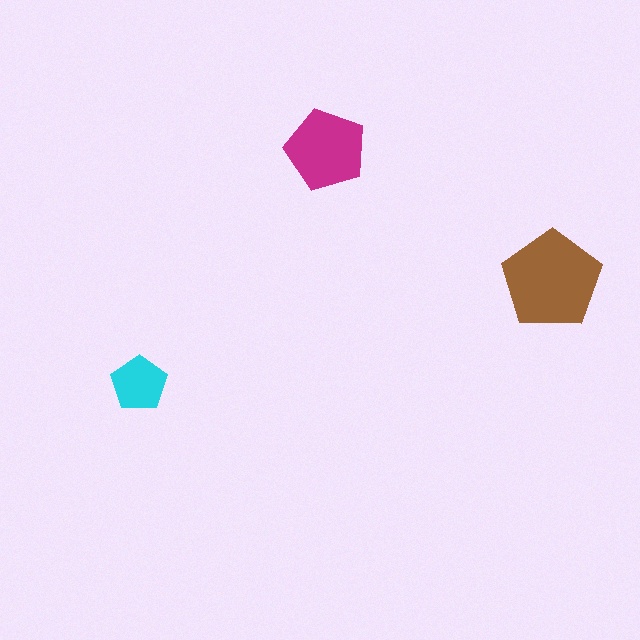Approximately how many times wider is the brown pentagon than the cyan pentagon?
About 2 times wider.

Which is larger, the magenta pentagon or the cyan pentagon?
The magenta one.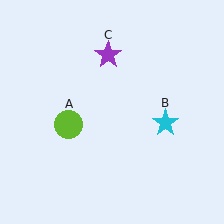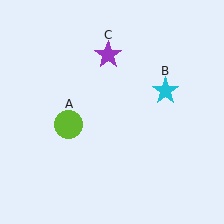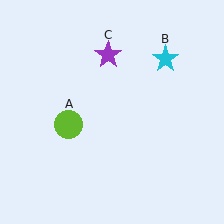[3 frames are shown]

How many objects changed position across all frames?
1 object changed position: cyan star (object B).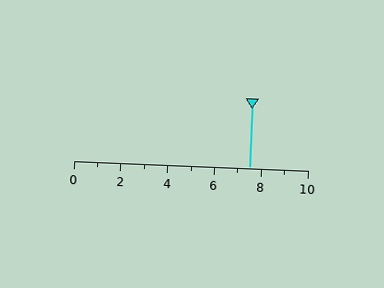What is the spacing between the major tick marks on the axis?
The major ticks are spaced 2 apart.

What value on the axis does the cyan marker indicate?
The marker indicates approximately 7.5.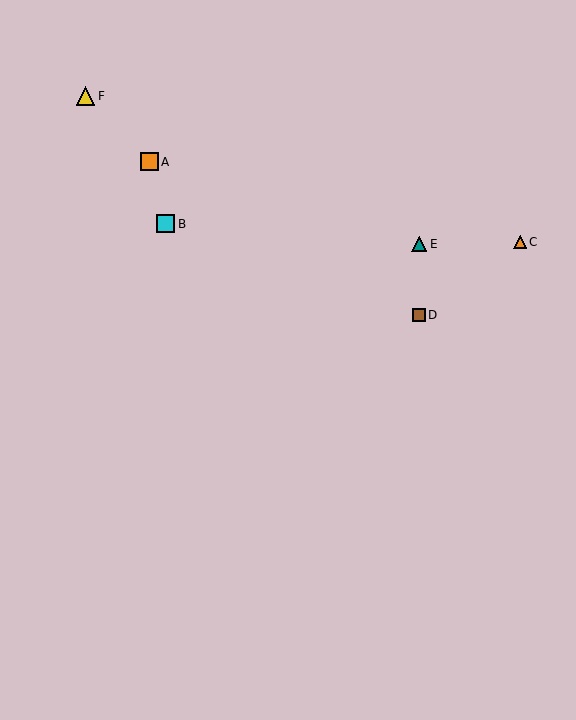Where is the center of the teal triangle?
The center of the teal triangle is at (419, 244).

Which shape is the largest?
The yellow triangle (labeled F) is the largest.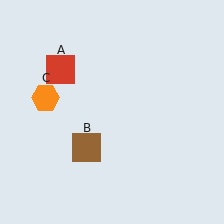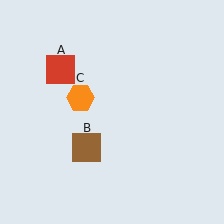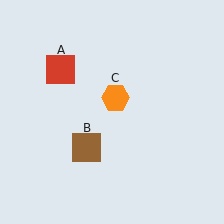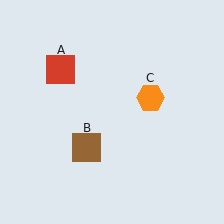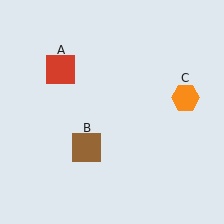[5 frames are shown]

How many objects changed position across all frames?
1 object changed position: orange hexagon (object C).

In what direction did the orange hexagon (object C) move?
The orange hexagon (object C) moved right.